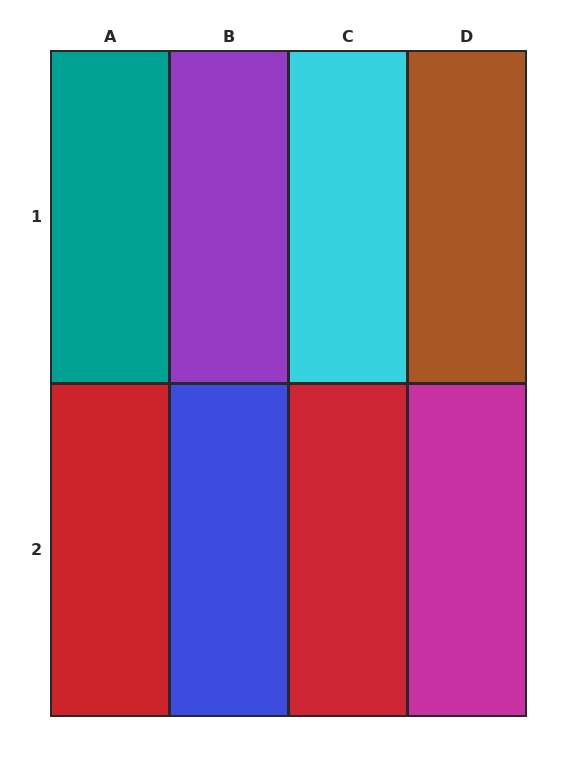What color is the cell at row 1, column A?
Teal.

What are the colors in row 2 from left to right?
Red, blue, red, magenta.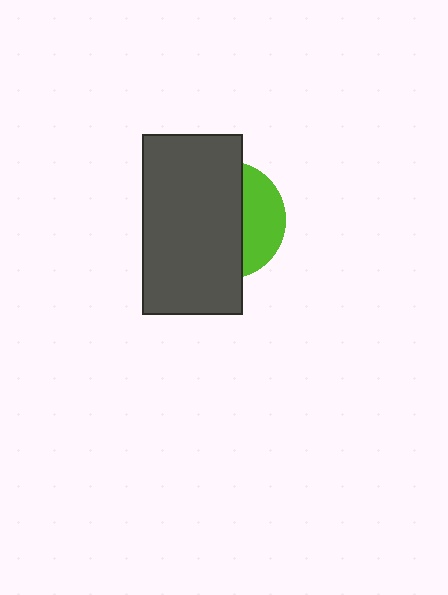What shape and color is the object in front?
The object in front is a dark gray rectangle.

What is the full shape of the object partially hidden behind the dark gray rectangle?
The partially hidden object is a lime circle.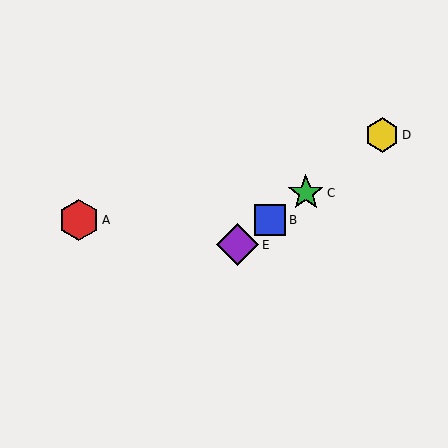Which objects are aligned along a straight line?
Objects B, C, D, E are aligned along a straight line.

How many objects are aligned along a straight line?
4 objects (B, C, D, E) are aligned along a straight line.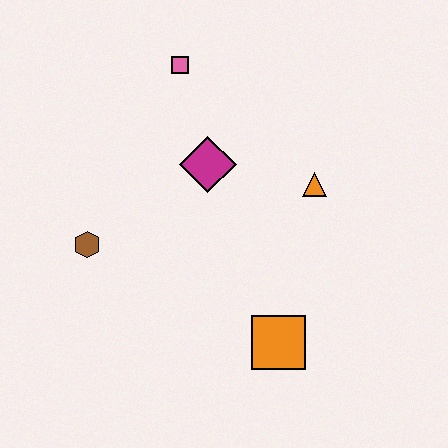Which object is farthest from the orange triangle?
The brown hexagon is farthest from the orange triangle.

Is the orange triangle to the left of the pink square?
No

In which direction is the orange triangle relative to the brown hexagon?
The orange triangle is to the right of the brown hexagon.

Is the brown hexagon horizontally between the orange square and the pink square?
No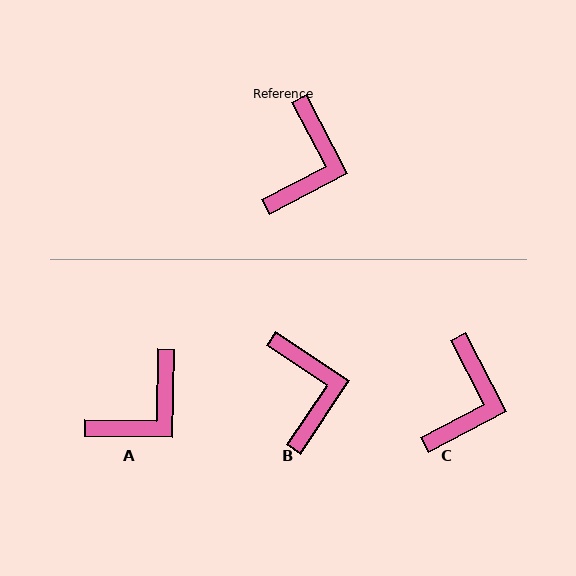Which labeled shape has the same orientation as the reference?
C.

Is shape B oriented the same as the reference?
No, it is off by about 28 degrees.